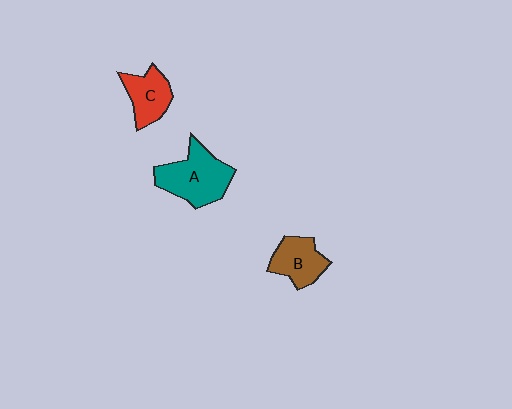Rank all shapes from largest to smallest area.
From largest to smallest: A (teal), B (brown), C (red).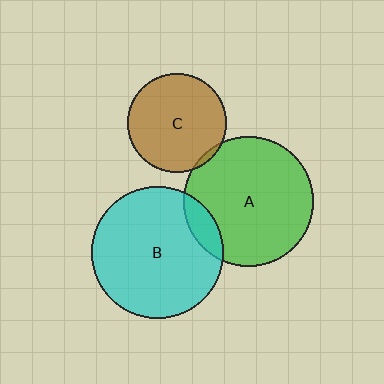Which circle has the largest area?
Circle B (cyan).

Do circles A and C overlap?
Yes.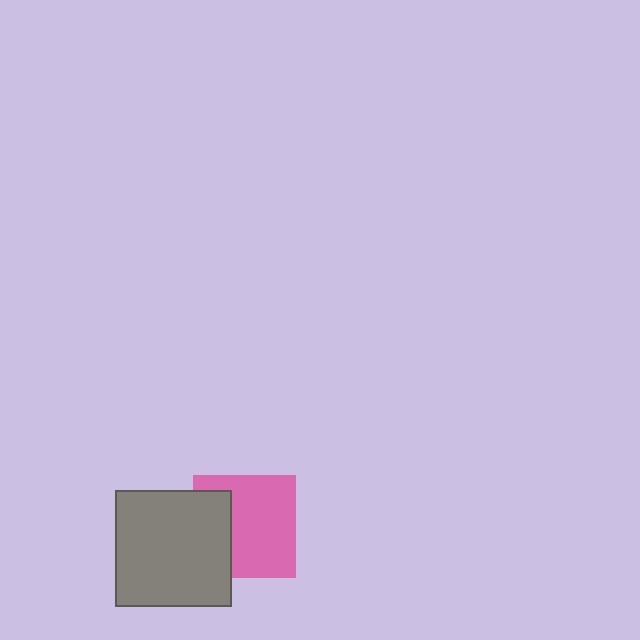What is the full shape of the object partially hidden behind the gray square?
The partially hidden object is a pink square.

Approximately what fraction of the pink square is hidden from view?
Roughly 32% of the pink square is hidden behind the gray square.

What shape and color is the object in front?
The object in front is a gray square.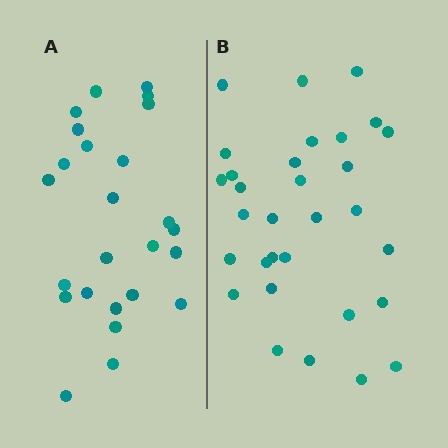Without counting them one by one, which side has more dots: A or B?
Region B (the right region) has more dots.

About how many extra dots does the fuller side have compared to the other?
Region B has about 6 more dots than region A.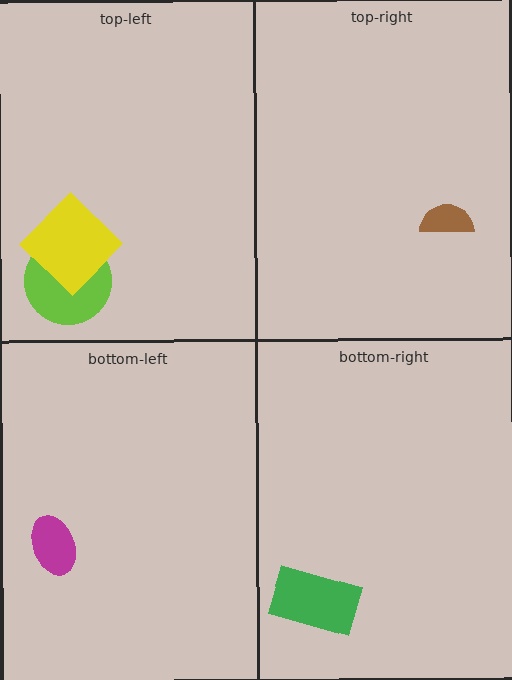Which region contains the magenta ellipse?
The bottom-left region.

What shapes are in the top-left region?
The lime circle, the yellow diamond.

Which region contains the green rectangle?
The bottom-right region.